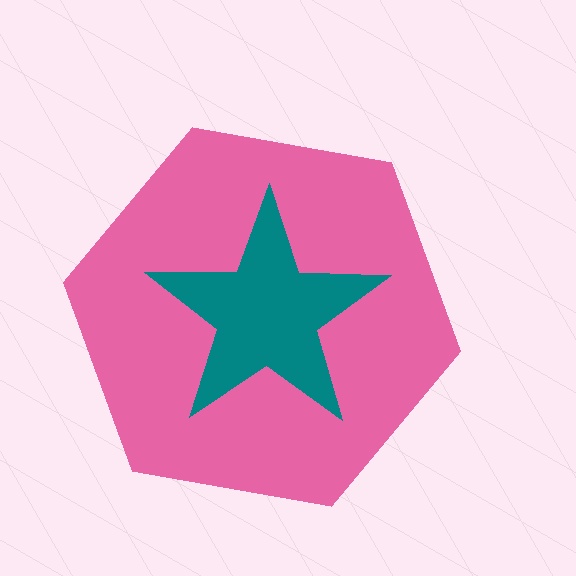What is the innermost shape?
The teal star.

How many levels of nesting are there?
2.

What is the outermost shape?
The pink hexagon.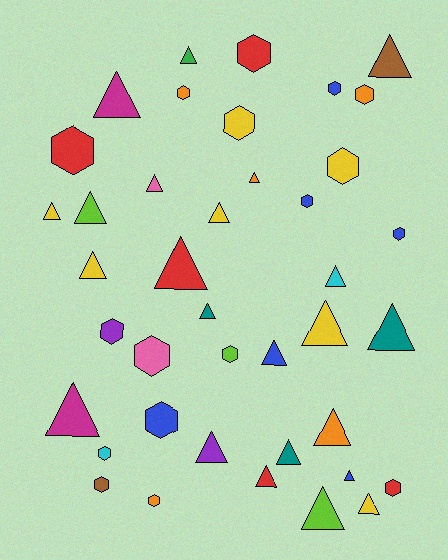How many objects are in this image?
There are 40 objects.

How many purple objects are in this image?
There are 2 purple objects.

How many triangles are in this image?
There are 23 triangles.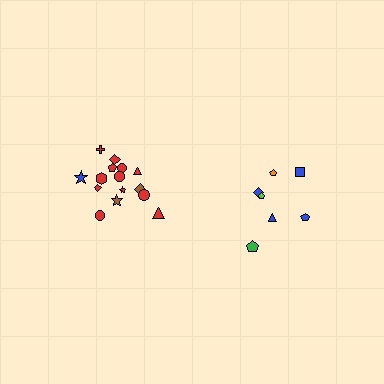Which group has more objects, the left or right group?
The left group.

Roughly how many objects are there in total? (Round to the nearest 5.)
Roughly 20 objects in total.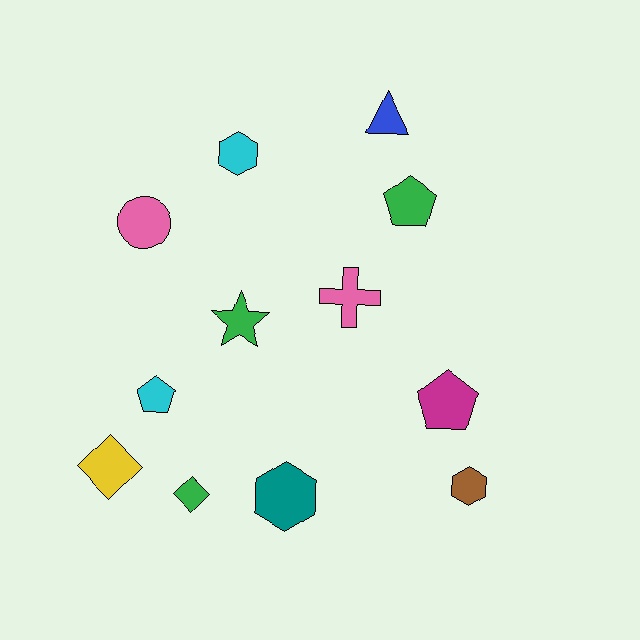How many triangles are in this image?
There is 1 triangle.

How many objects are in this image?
There are 12 objects.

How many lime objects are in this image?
There are no lime objects.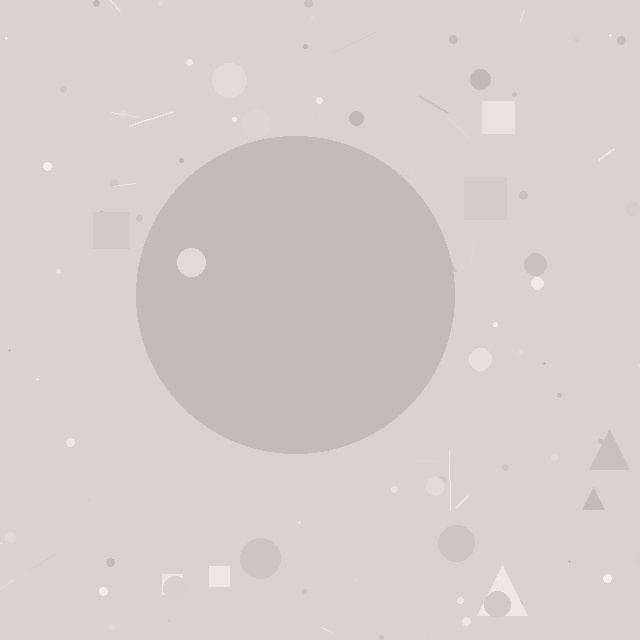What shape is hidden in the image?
A circle is hidden in the image.